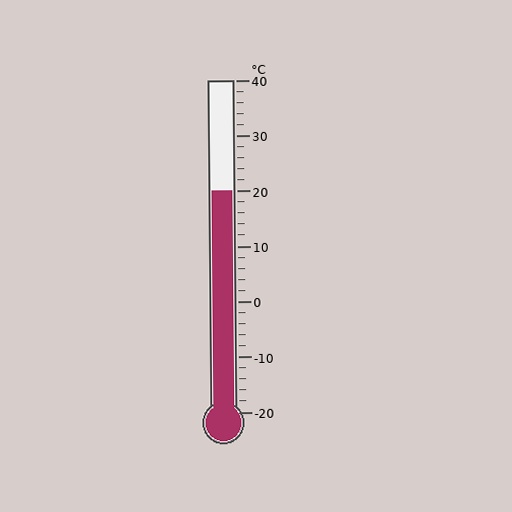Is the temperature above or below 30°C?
The temperature is below 30°C.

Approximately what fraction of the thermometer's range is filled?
The thermometer is filled to approximately 65% of its range.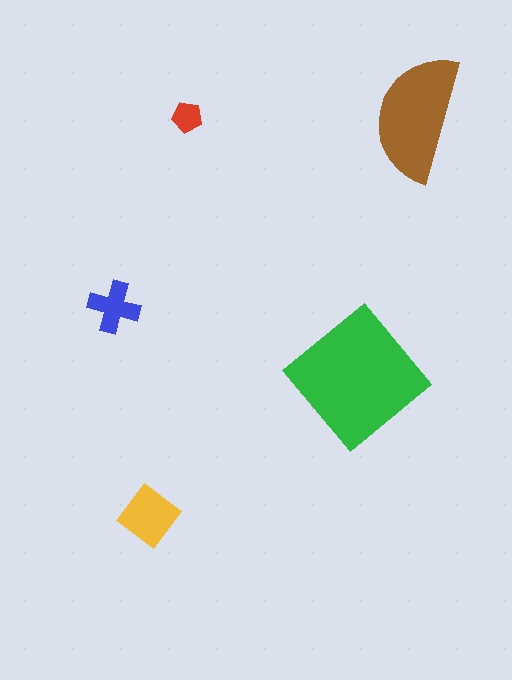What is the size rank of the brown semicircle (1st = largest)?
2nd.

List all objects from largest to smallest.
The green diamond, the brown semicircle, the yellow diamond, the blue cross, the red pentagon.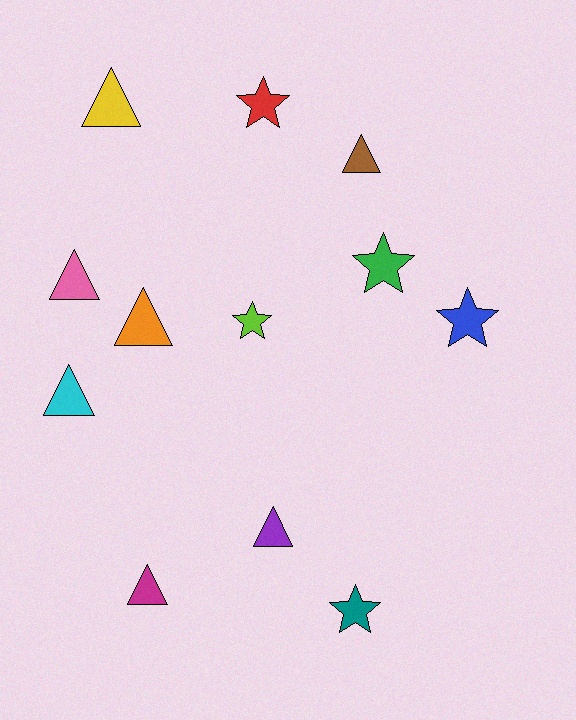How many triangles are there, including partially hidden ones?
There are 7 triangles.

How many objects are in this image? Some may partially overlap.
There are 12 objects.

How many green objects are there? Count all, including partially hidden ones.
There is 1 green object.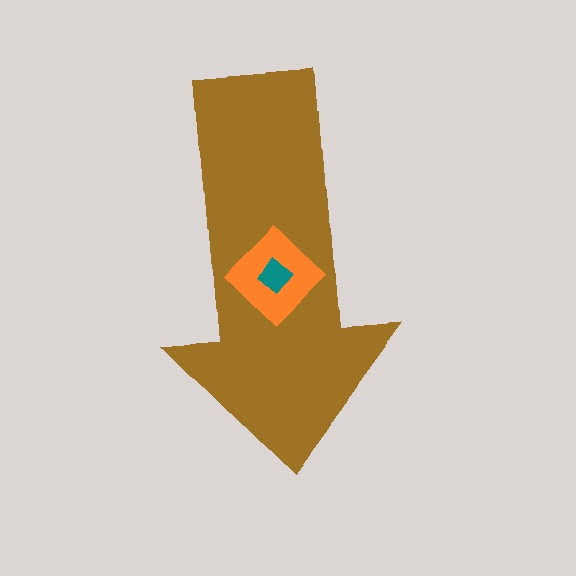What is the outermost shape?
The brown arrow.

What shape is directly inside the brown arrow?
The orange diamond.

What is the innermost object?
The teal diamond.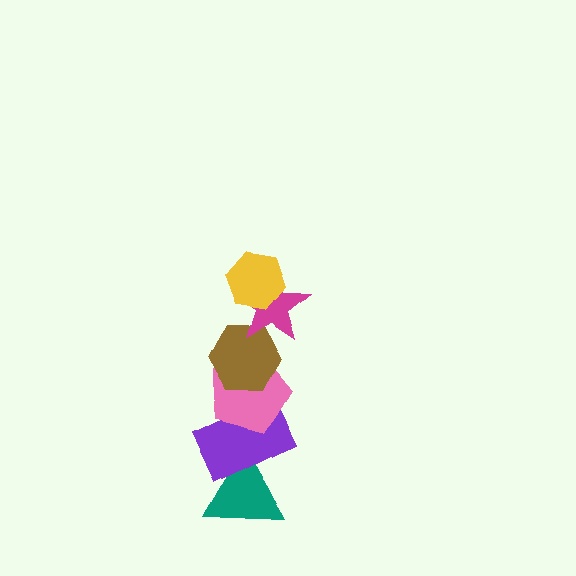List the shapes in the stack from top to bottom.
From top to bottom: the yellow hexagon, the magenta star, the brown hexagon, the pink pentagon, the purple rectangle, the teal triangle.